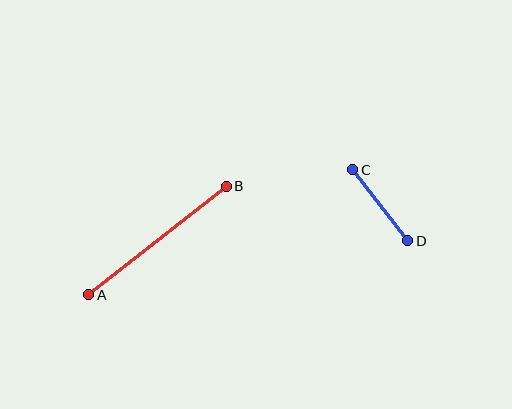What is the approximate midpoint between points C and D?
The midpoint is at approximately (380, 205) pixels.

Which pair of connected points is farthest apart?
Points A and B are farthest apart.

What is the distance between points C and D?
The distance is approximately 90 pixels.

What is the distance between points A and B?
The distance is approximately 175 pixels.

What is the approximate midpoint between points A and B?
The midpoint is at approximately (157, 240) pixels.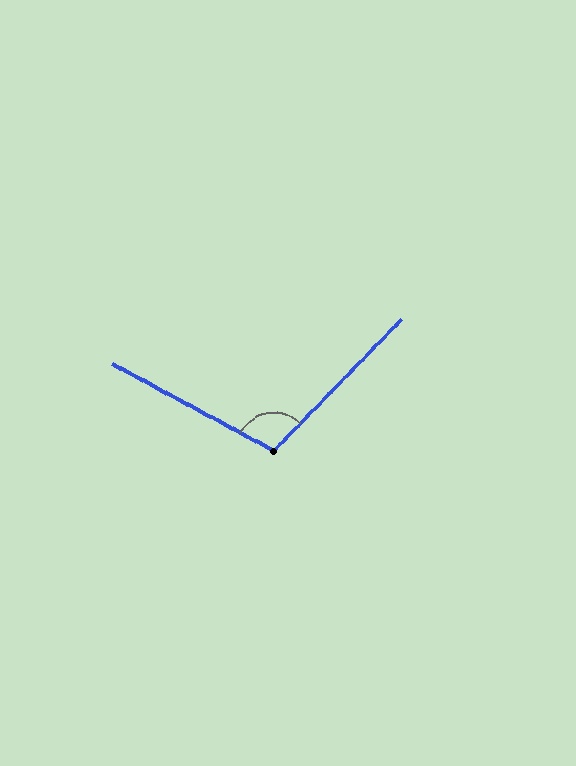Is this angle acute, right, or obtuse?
It is obtuse.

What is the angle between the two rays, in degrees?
Approximately 106 degrees.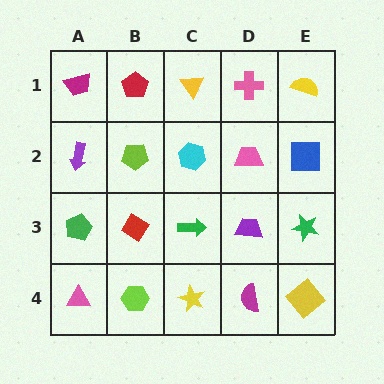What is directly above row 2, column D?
A pink cross.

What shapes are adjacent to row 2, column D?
A pink cross (row 1, column D), a purple trapezoid (row 3, column D), a cyan hexagon (row 2, column C), a blue square (row 2, column E).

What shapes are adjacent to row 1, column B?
A lime pentagon (row 2, column B), a magenta trapezoid (row 1, column A), a yellow triangle (row 1, column C).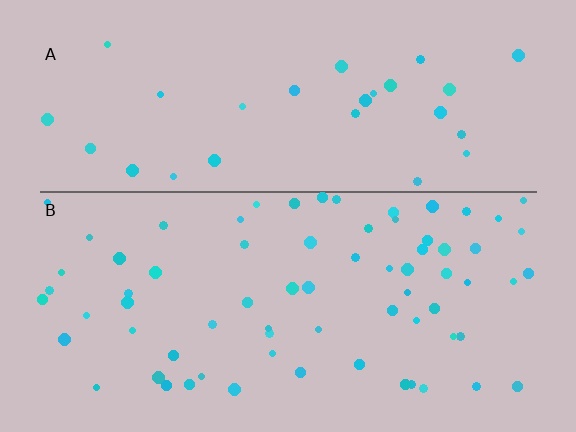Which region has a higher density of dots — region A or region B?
B (the bottom).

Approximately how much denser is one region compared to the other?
Approximately 2.4× — region B over region A.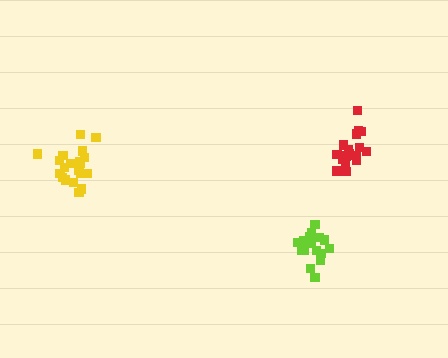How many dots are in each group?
Group 1: 19 dots, Group 2: 18 dots, Group 3: 20 dots (57 total).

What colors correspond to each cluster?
The clusters are colored: lime, red, yellow.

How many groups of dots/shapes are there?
There are 3 groups.